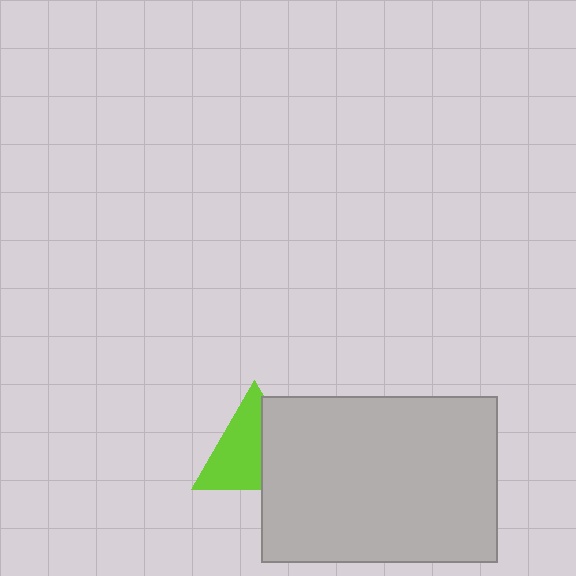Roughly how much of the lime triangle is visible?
About half of it is visible (roughly 60%).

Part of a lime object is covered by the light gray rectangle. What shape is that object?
It is a triangle.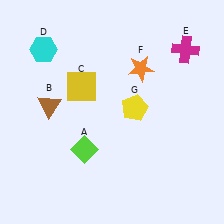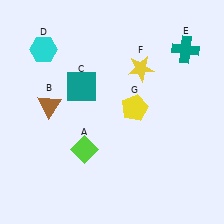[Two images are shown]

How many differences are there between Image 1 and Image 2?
There are 3 differences between the two images.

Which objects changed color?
C changed from yellow to teal. E changed from magenta to teal. F changed from orange to yellow.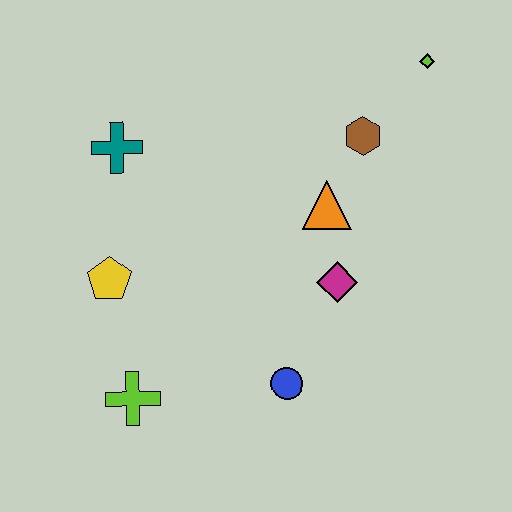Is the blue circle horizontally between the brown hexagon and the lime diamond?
No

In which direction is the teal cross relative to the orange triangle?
The teal cross is to the left of the orange triangle.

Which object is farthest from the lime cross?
The lime diamond is farthest from the lime cross.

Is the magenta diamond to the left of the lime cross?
No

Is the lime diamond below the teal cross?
No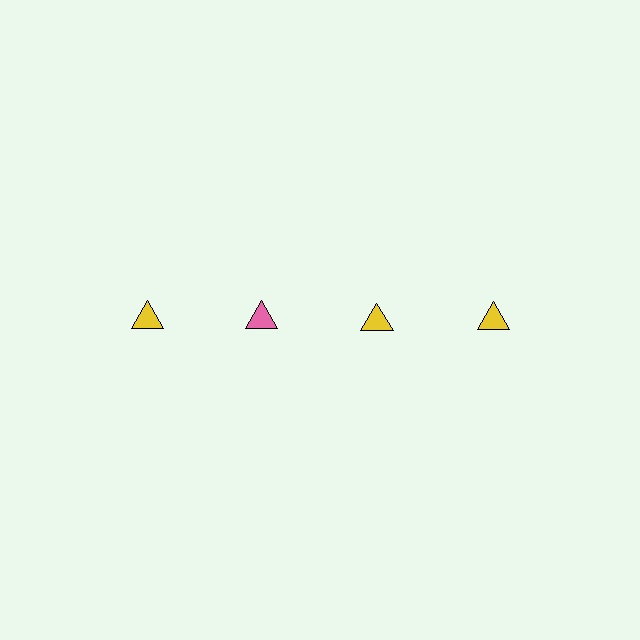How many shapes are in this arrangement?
There are 4 shapes arranged in a grid pattern.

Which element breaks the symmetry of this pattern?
The pink triangle in the top row, second from left column breaks the symmetry. All other shapes are yellow triangles.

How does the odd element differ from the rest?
It has a different color: pink instead of yellow.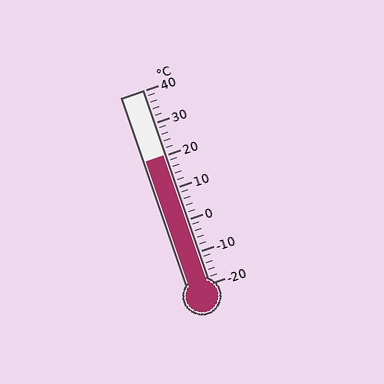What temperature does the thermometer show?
The thermometer shows approximately 20°C.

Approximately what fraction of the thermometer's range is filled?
The thermometer is filled to approximately 65% of its range.